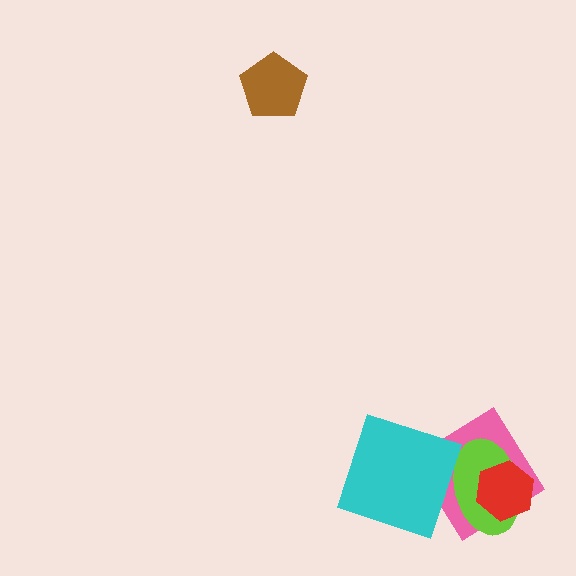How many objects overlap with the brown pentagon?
0 objects overlap with the brown pentagon.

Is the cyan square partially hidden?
No, no other shape covers it.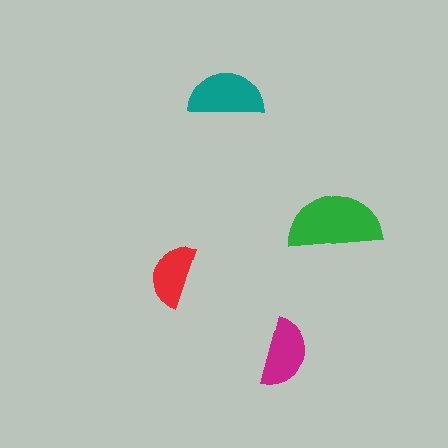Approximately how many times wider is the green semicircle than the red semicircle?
About 1.5 times wider.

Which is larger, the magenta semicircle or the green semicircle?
The green one.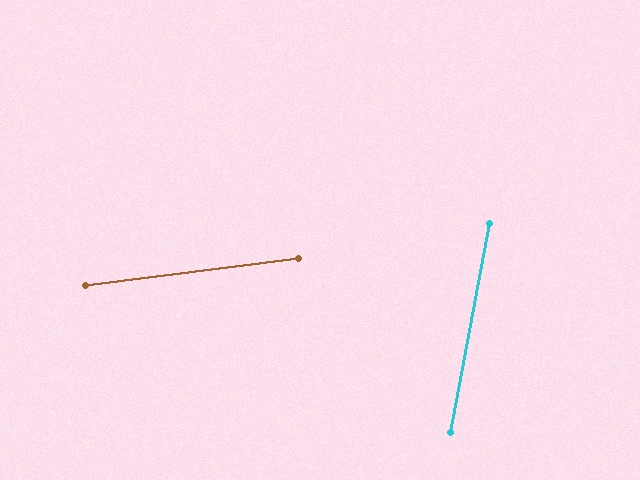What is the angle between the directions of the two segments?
Approximately 72 degrees.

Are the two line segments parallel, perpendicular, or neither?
Neither parallel nor perpendicular — they differ by about 72°.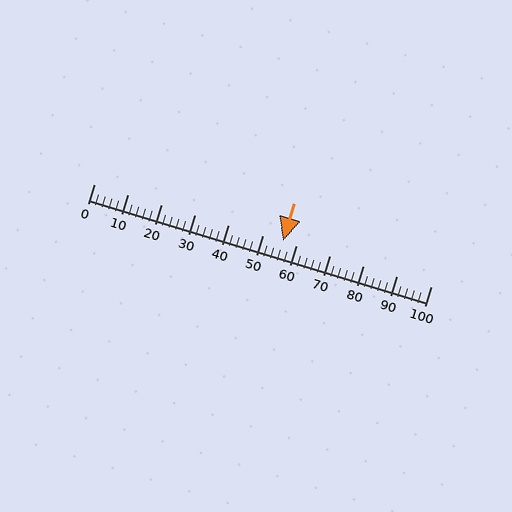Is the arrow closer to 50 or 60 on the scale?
The arrow is closer to 60.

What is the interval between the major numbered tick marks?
The major tick marks are spaced 10 units apart.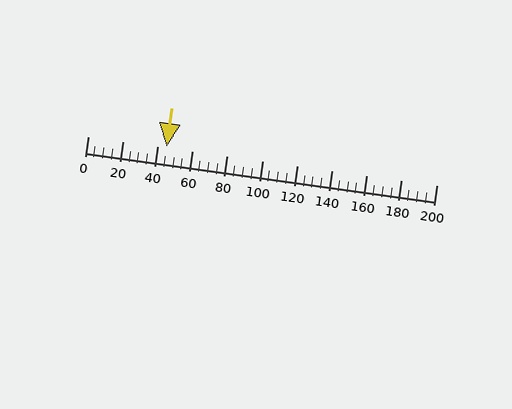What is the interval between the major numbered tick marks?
The major tick marks are spaced 20 units apart.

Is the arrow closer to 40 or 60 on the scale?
The arrow is closer to 40.